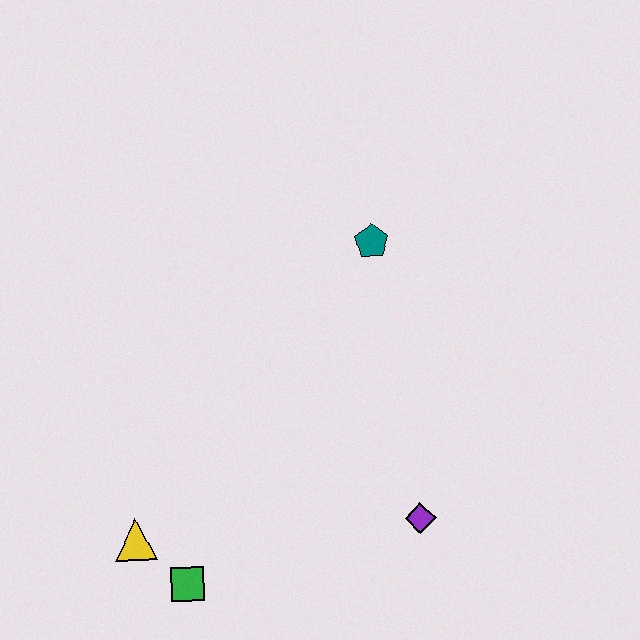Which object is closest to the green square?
The yellow triangle is closest to the green square.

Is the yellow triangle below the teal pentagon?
Yes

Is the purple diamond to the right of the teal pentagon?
Yes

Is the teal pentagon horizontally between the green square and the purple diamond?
Yes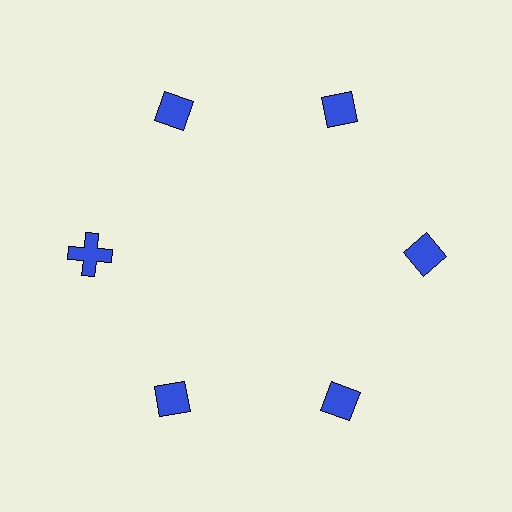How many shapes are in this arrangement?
There are 6 shapes arranged in a ring pattern.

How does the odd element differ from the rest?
It has a different shape: cross instead of diamond.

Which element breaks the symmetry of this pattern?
The blue cross at roughly the 9 o'clock position breaks the symmetry. All other shapes are blue diamonds.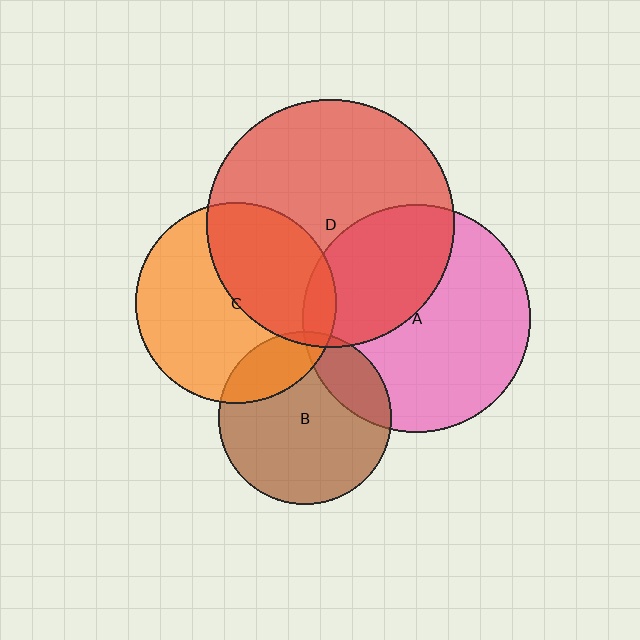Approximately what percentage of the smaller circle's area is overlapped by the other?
Approximately 40%.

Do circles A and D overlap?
Yes.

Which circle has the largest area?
Circle D (red).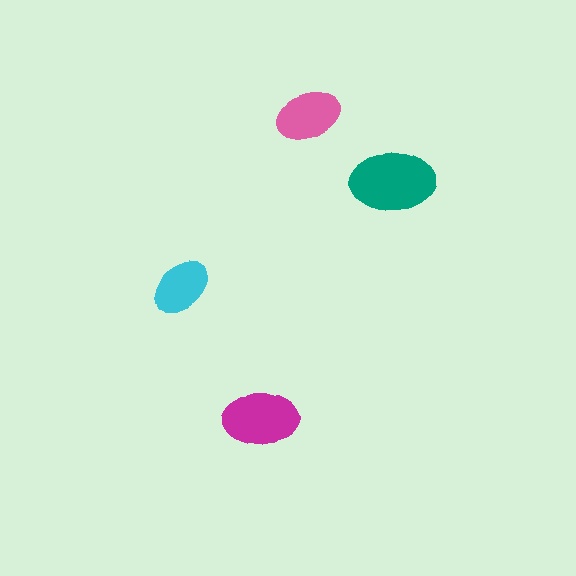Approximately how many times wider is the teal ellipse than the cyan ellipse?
About 1.5 times wider.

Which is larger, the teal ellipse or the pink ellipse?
The teal one.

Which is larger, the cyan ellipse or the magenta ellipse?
The magenta one.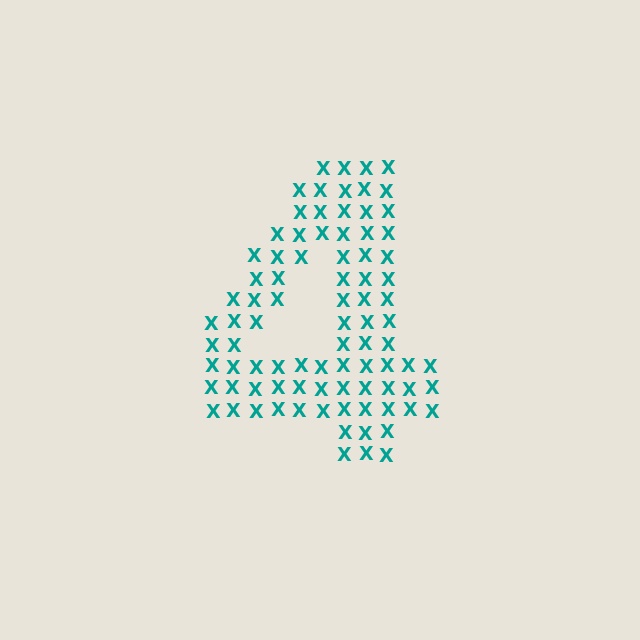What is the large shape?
The large shape is the digit 4.